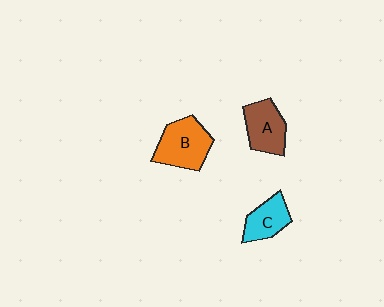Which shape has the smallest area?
Shape C (cyan).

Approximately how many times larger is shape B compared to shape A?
Approximately 1.2 times.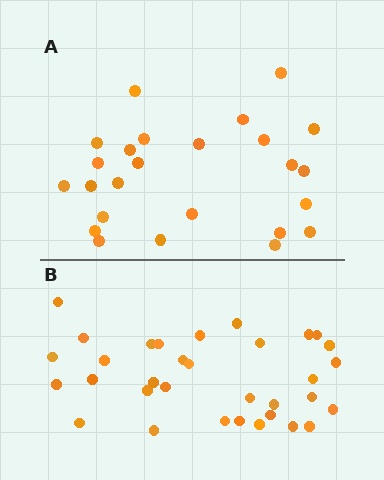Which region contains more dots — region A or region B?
Region B (the bottom region) has more dots.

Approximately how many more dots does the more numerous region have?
Region B has roughly 8 or so more dots than region A.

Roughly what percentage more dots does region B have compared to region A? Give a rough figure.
About 30% more.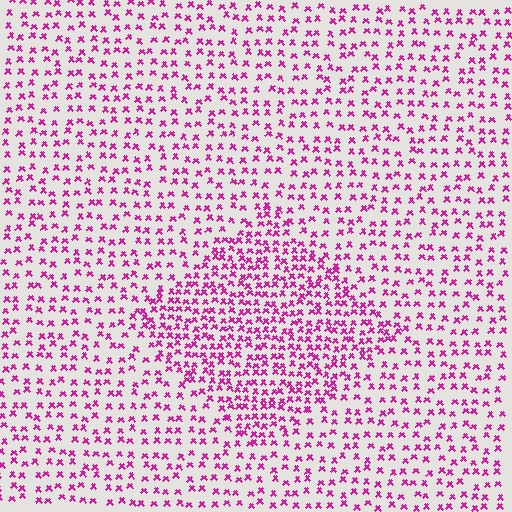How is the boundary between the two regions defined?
The boundary is defined by a change in element density (approximately 1.8x ratio). All elements are the same color, size, and shape.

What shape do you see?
I see a diamond.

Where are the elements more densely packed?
The elements are more densely packed inside the diamond boundary.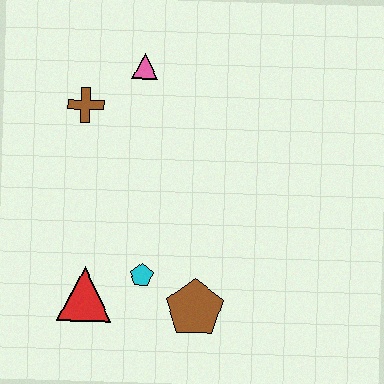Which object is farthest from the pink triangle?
The brown pentagon is farthest from the pink triangle.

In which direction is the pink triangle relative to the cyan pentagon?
The pink triangle is above the cyan pentagon.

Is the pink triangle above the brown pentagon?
Yes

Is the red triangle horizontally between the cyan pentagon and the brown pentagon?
No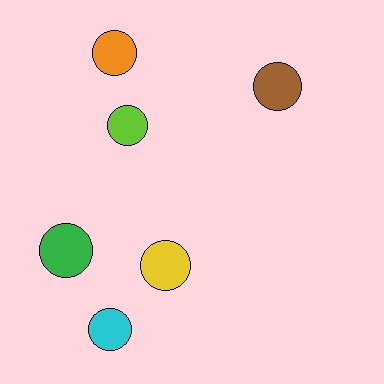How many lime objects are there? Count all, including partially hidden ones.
There is 1 lime object.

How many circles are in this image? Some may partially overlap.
There are 6 circles.